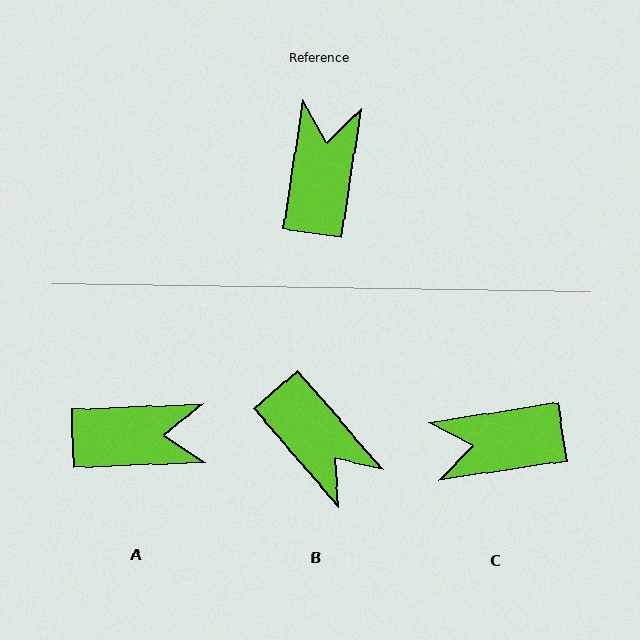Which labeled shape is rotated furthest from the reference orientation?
B, about 130 degrees away.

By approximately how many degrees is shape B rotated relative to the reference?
Approximately 130 degrees clockwise.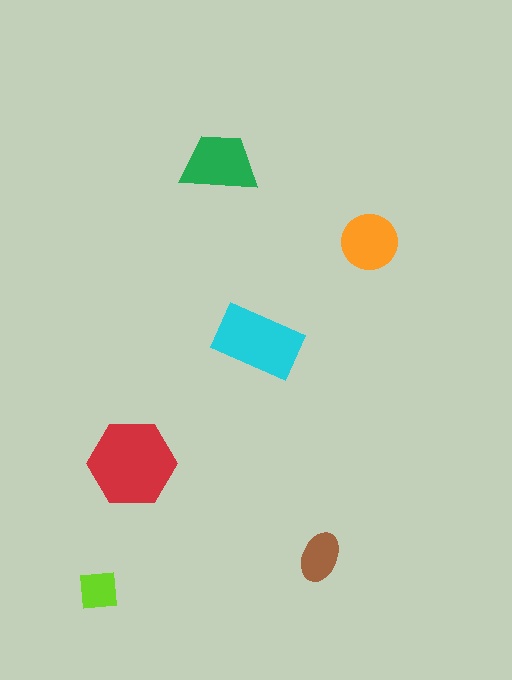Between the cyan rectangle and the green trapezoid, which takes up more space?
The cyan rectangle.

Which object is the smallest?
The lime square.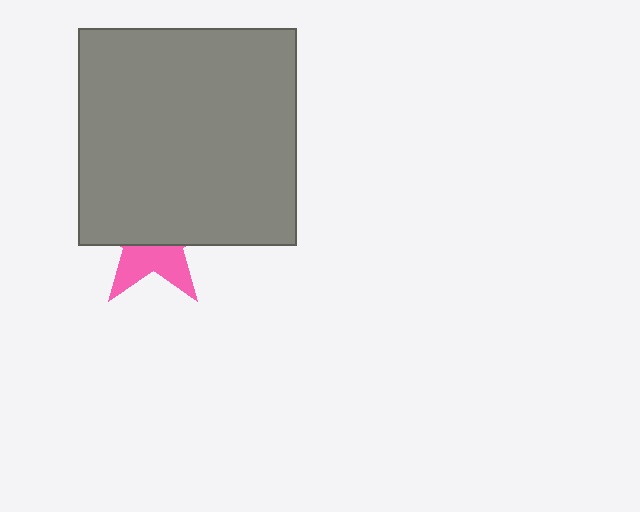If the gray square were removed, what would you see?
You would see the complete pink star.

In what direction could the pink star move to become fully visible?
The pink star could move down. That would shift it out from behind the gray square entirely.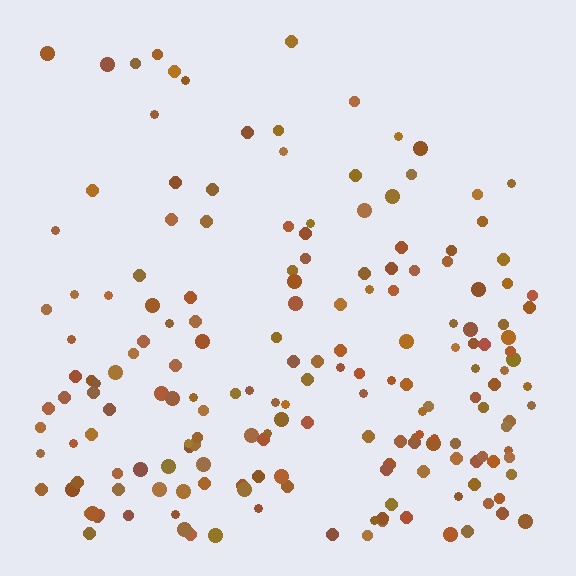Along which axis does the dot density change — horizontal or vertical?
Vertical.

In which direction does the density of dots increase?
From top to bottom, with the bottom side densest.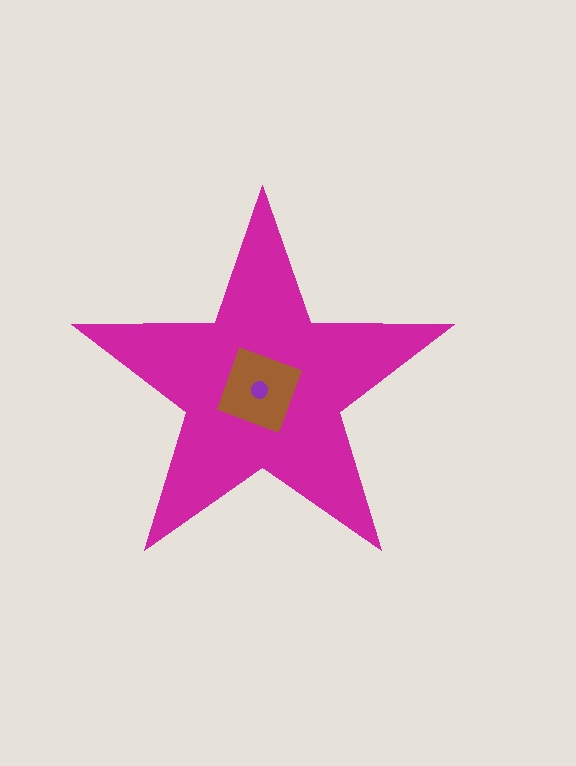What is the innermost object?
The purple circle.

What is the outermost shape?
The magenta star.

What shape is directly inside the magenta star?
The brown square.